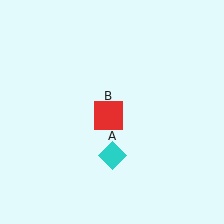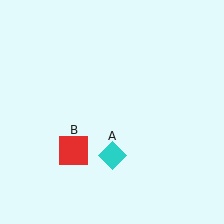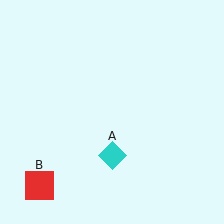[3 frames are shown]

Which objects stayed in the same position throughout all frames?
Cyan diamond (object A) remained stationary.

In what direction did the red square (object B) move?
The red square (object B) moved down and to the left.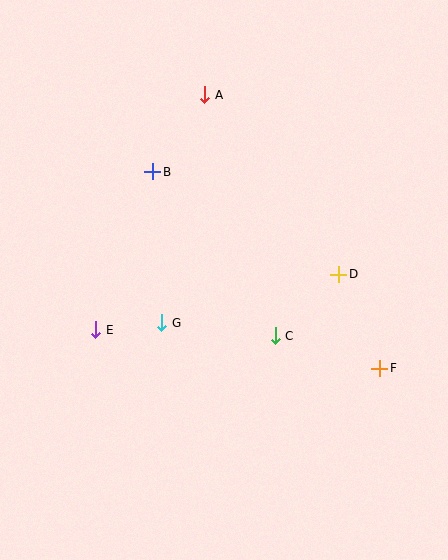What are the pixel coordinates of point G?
Point G is at (162, 323).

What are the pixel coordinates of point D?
Point D is at (339, 274).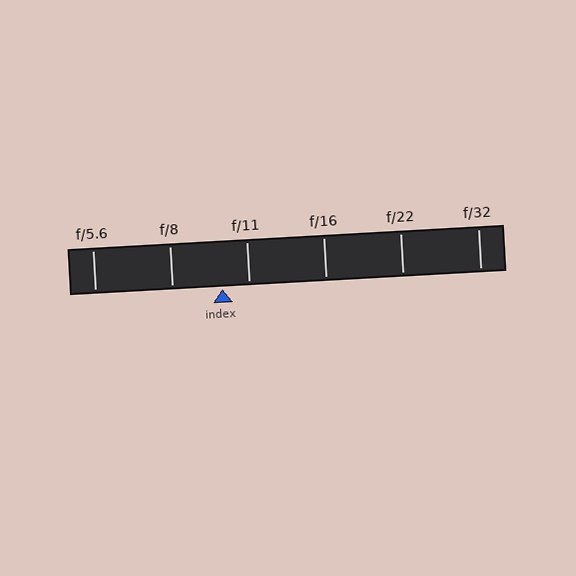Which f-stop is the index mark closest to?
The index mark is closest to f/11.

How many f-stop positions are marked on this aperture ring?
There are 6 f-stop positions marked.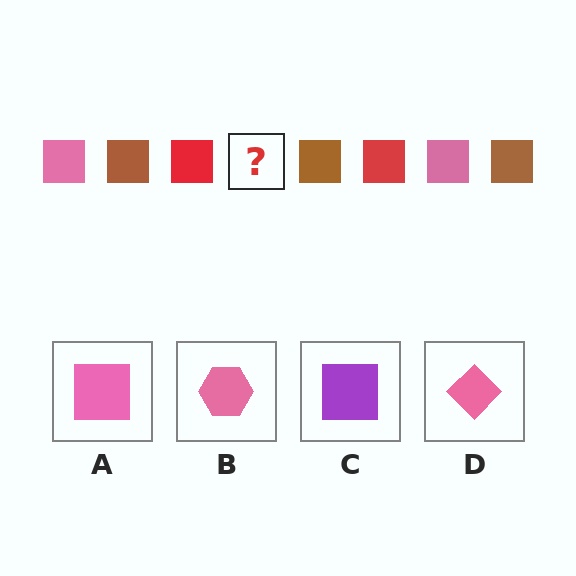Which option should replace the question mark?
Option A.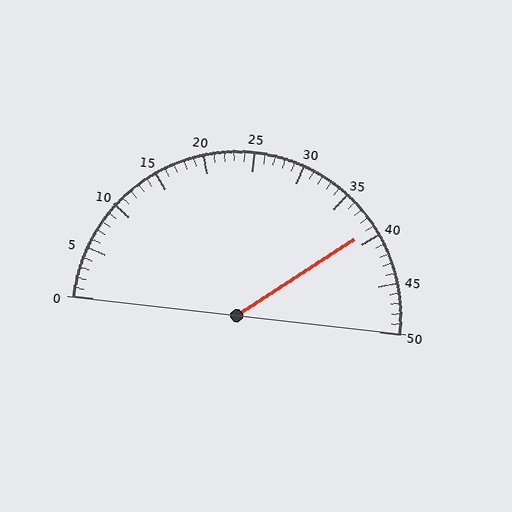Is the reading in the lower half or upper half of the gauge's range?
The reading is in the upper half of the range (0 to 50).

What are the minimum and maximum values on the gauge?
The gauge ranges from 0 to 50.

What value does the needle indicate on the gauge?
The needle indicates approximately 39.